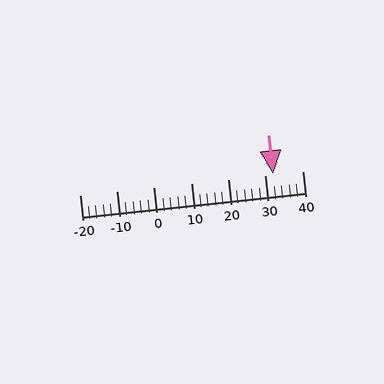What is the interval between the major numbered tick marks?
The major tick marks are spaced 10 units apart.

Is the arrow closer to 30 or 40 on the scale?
The arrow is closer to 30.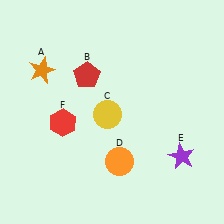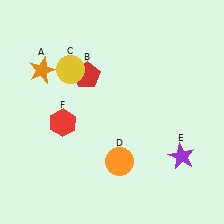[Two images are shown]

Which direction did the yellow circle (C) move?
The yellow circle (C) moved up.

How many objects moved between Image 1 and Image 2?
1 object moved between the two images.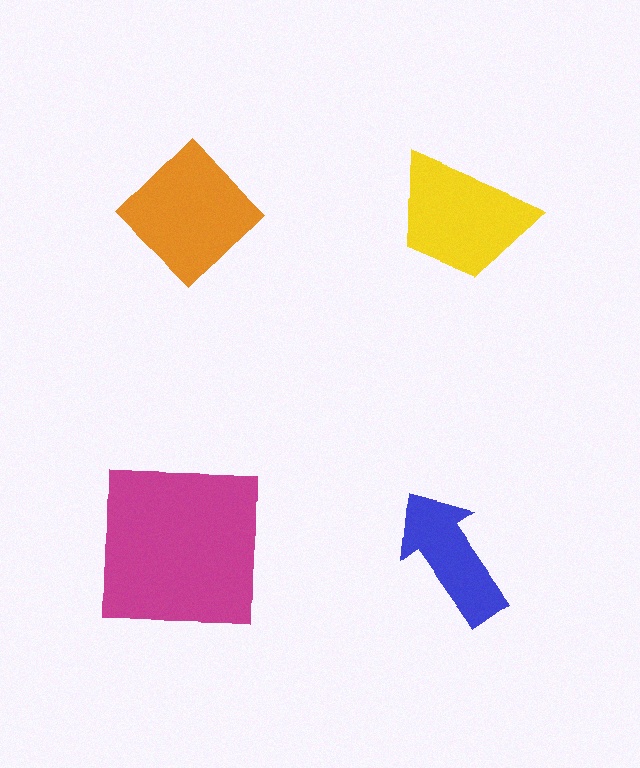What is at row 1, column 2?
A yellow trapezoid.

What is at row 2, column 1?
A magenta square.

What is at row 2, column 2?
A blue arrow.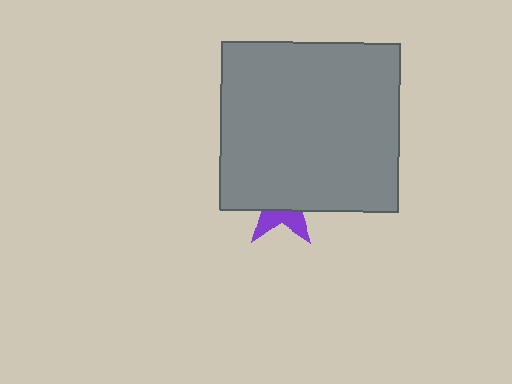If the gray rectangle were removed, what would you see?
You would see the complete purple star.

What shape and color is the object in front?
The object in front is a gray rectangle.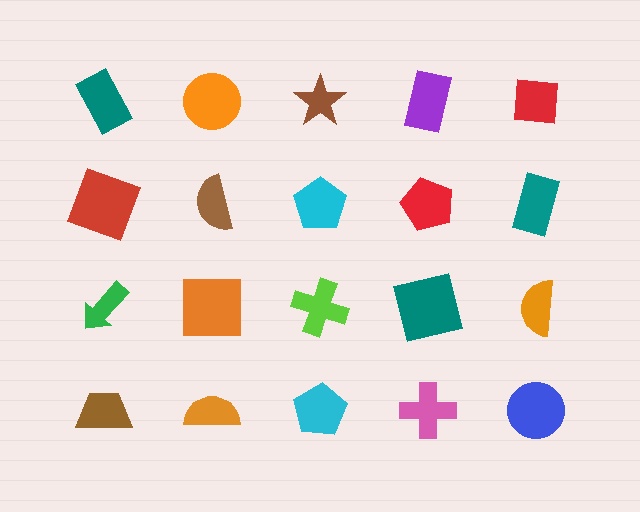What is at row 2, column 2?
A brown semicircle.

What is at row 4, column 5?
A blue circle.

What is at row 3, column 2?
An orange square.